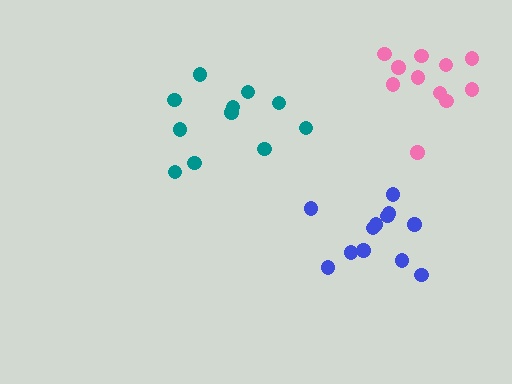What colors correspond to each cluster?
The clusters are colored: teal, blue, pink.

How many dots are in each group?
Group 1: 11 dots, Group 2: 12 dots, Group 3: 11 dots (34 total).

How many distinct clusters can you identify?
There are 3 distinct clusters.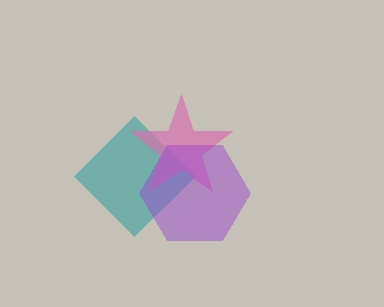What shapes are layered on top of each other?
The layered shapes are: a teal diamond, a pink star, a purple hexagon.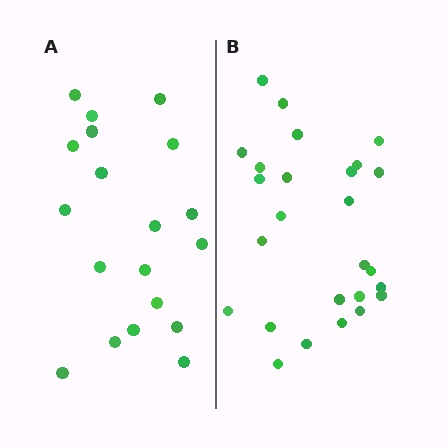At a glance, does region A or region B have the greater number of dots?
Region B (the right region) has more dots.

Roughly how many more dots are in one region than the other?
Region B has roughly 8 or so more dots than region A.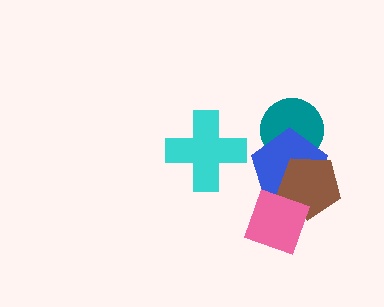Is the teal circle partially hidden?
Yes, it is partially covered by another shape.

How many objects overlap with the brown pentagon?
2 objects overlap with the brown pentagon.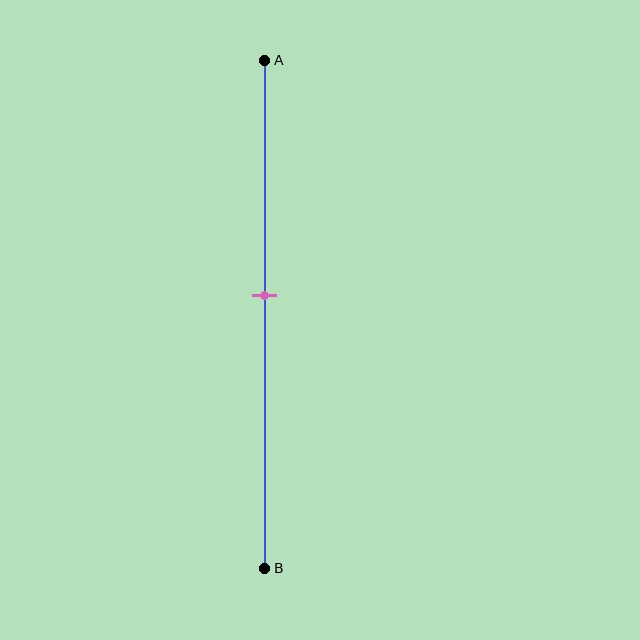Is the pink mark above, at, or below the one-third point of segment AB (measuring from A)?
The pink mark is below the one-third point of segment AB.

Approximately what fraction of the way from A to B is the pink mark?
The pink mark is approximately 45% of the way from A to B.